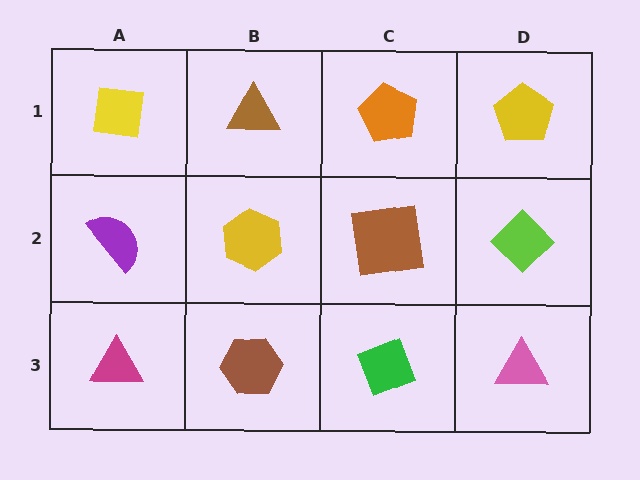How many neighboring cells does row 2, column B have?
4.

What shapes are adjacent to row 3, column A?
A purple semicircle (row 2, column A), a brown hexagon (row 3, column B).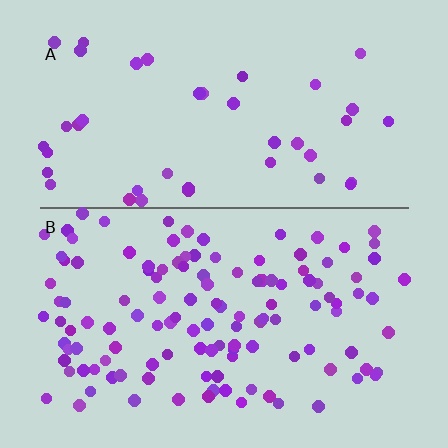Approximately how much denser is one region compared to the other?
Approximately 2.9× — region B over region A.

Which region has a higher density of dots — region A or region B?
B (the bottom).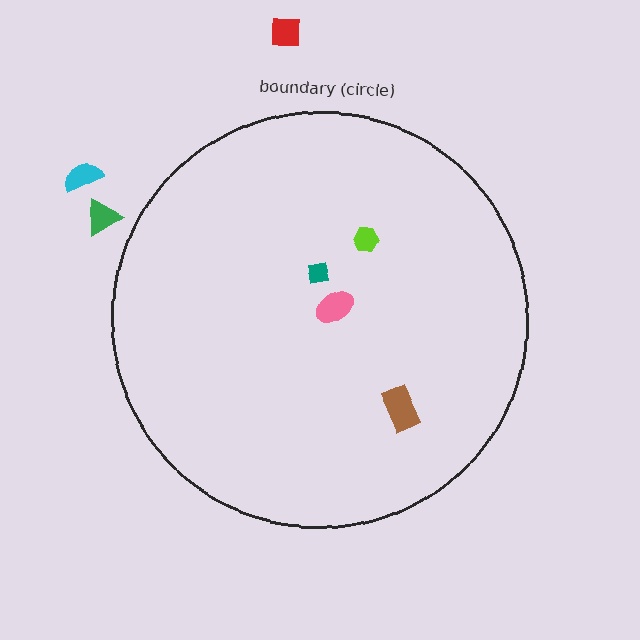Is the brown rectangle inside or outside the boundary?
Inside.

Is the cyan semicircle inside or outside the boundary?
Outside.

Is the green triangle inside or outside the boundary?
Outside.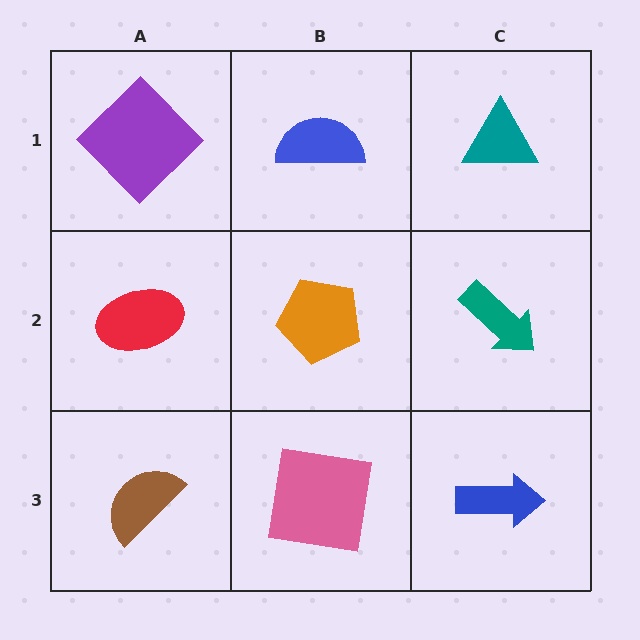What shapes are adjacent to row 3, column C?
A teal arrow (row 2, column C), a pink square (row 3, column B).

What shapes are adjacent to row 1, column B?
An orange pentagon (row 2, column B), a purple diamond (row 1, column A), a teal triangle (row 1, column C).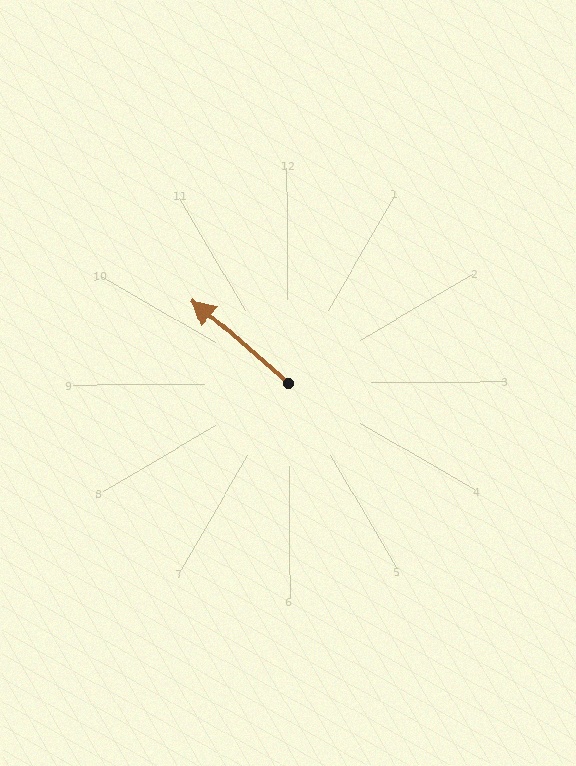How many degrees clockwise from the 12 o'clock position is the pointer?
Approximately 311 degrees.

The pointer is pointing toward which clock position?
Roughly 10 o'clock.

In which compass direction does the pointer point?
Northwest.